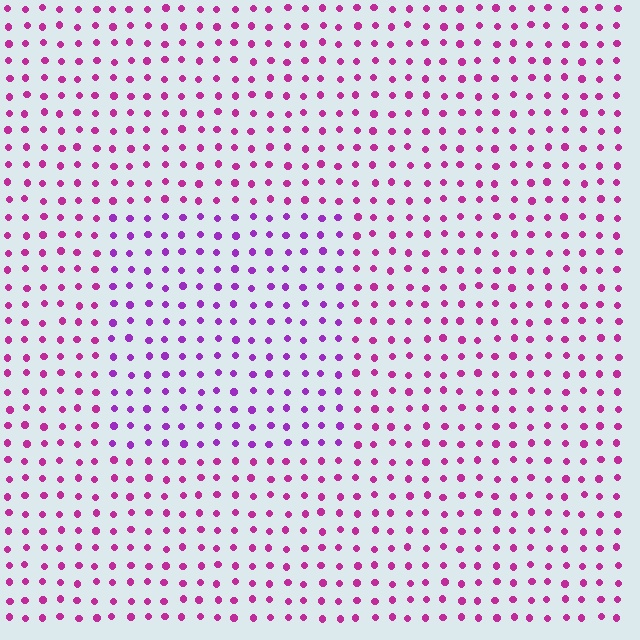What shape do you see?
I see a rectangle.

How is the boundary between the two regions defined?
The boundary is defined purely by a slight shift in hue (about 30 degrees). Spacing, size, and orientation are identical on both sides.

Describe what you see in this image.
The image is filled with small magenta elements in a uniform arrangement. A rectangle-shaped region is visible where the elements are tinted to a slightly different hue, forming a subtle color boundary.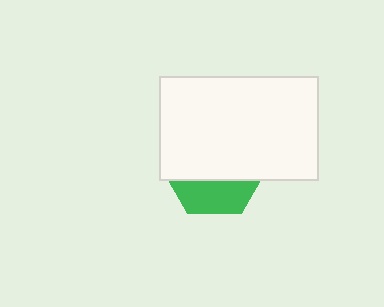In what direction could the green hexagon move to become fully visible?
The green hexagon could move down. That would shift it out from behind the white rectangle entirely.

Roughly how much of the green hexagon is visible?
A small part of it is visible (roughly 30%).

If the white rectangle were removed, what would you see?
You would see the complete green hexagon.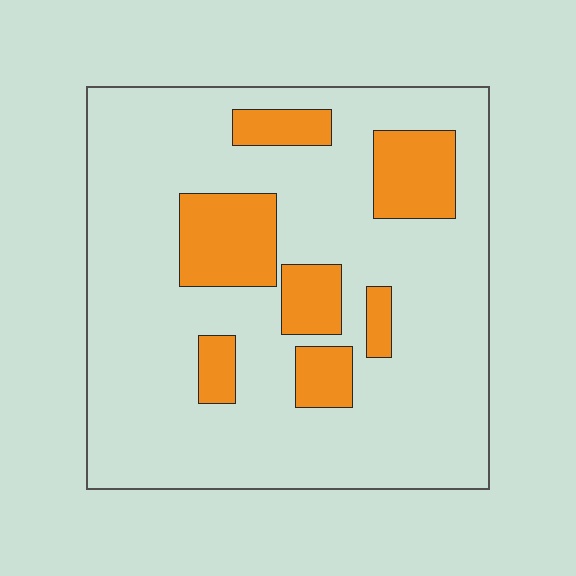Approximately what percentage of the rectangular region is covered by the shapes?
Approximately 20%.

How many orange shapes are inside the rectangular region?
7.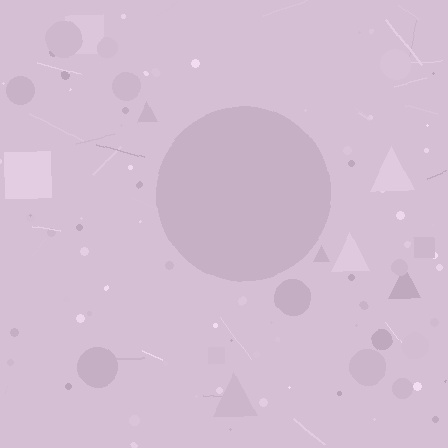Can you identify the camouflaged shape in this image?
The camouflaged shape is a circle.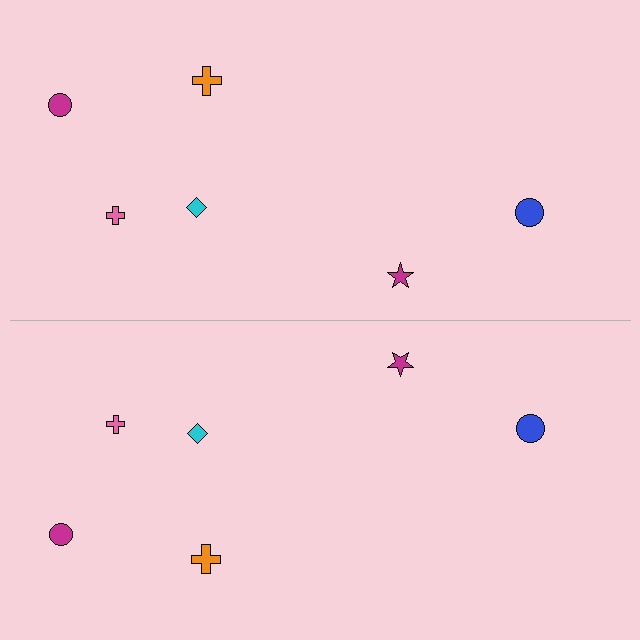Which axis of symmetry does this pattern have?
The pattern has a horizontal axis of symmetry running through the center of the image.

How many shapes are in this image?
There are 12 shapes in this image.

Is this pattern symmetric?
Yes, this pattern has bilateral (reflection) symmetry.